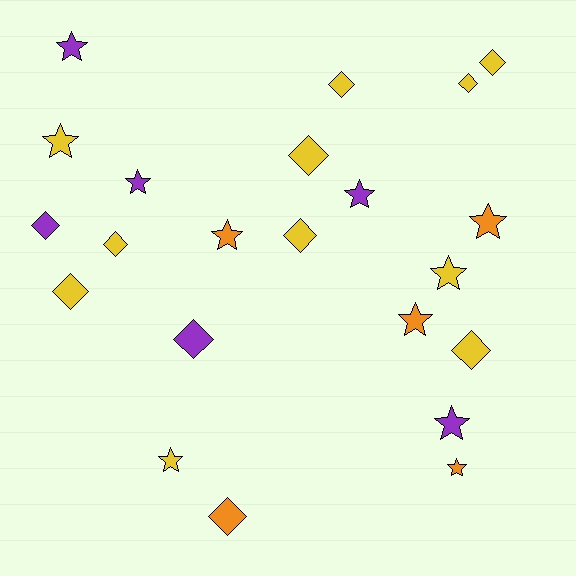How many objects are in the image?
There are 22 objects.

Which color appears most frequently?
Yellow, with 11 objects.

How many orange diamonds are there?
There is 1 orange diamond.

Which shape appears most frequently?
Star, with 11 objects.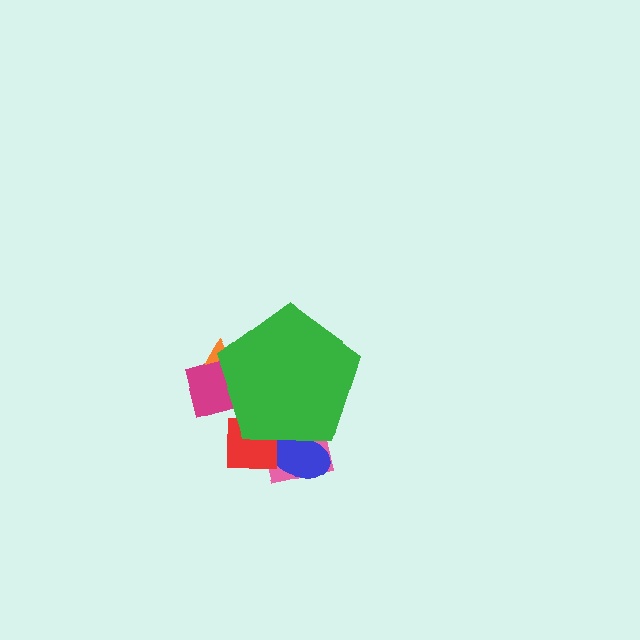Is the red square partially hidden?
Yes, the red square is partially hidden behind the green pentagon.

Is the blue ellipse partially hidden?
Yes, the blue ellipse is partially hidden behind the green pentagon.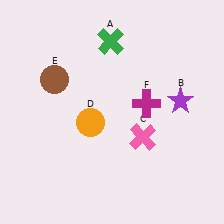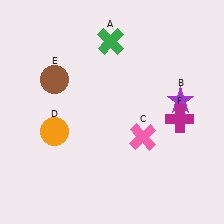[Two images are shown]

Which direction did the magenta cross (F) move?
The magenta cross (F) moved right.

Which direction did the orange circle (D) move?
The orange circle (D) moved left.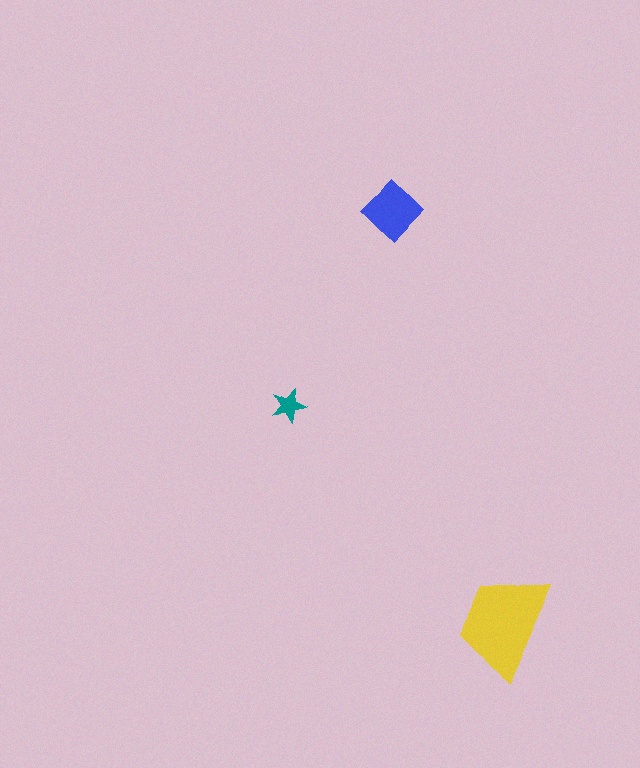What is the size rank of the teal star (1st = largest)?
3rd.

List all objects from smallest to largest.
The teal star, the blue diamond, the yellow trapezoid.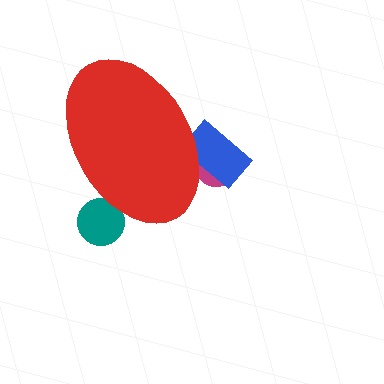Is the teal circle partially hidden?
Yes, the teal circle is partially hidden behind the red ellipse.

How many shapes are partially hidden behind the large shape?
3 shapes are partially hidden.